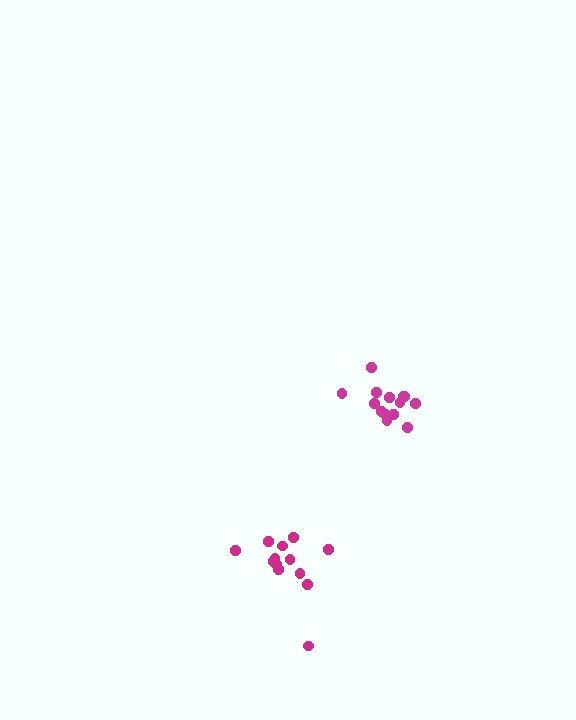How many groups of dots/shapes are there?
There are 2 groups.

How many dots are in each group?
Group 1: 14 dots, Group 2: 13 dots (27 total).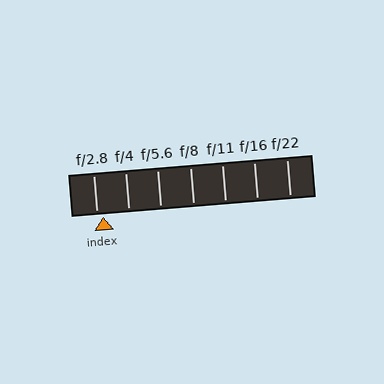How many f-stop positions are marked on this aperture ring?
There are 7 f-stop positions marked.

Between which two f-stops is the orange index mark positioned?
The index mark is between f/2.8 and f/4.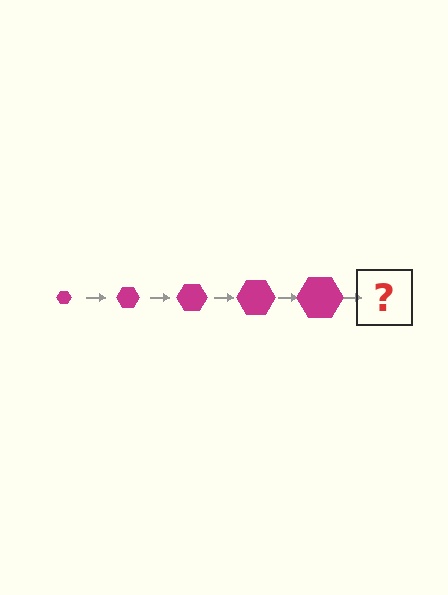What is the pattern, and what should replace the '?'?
The pattern is that the hexagon gets progressively larger each step. The '?' should be a magenta hexagon, larger than the previous one.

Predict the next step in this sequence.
The next step is a magenta hexagon, larger than the previous one.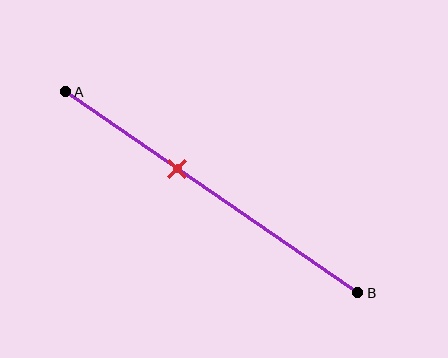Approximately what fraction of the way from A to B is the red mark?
The red mark is approximately 40% of the way from A to B.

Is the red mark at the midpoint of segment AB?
No, the mark is at about 40% from A, not at the 50% midpoint.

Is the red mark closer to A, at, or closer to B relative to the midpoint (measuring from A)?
The red mark is closer to point A than the midpoint of segment AB.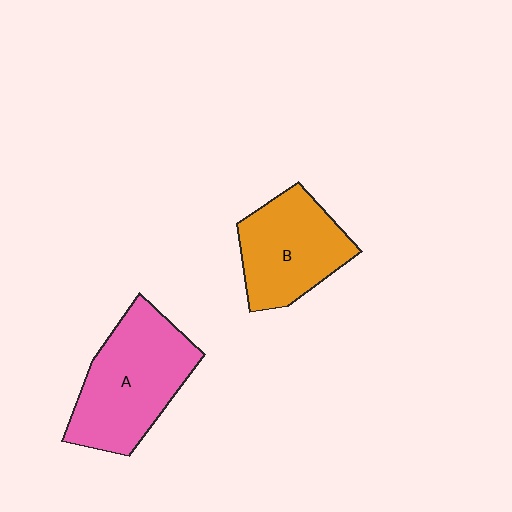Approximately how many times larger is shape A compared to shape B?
Approximately 1.3 times.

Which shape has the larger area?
Shape A (pink).